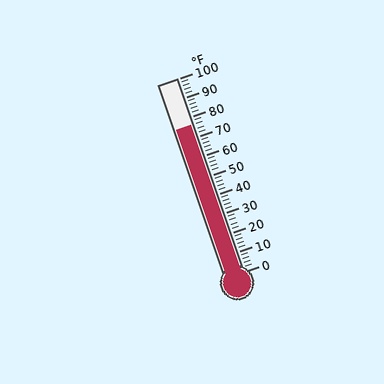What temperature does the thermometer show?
The thermometer shows approximately 76°F.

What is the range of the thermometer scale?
The thermometer scale ranges from 0°F to 100°F.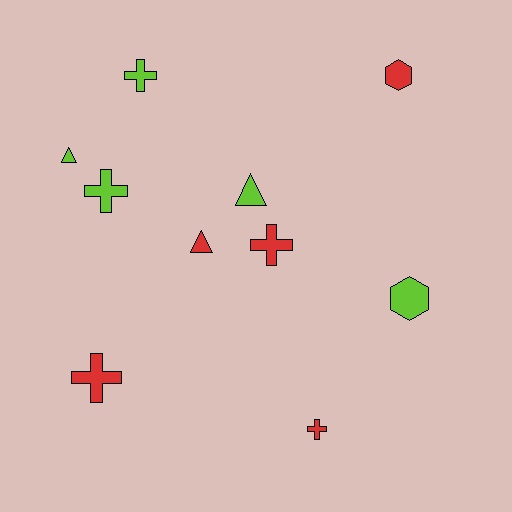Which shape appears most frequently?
Cross, with 5 objects.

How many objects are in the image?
There are 10 objects.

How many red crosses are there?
There are 3 red crosses.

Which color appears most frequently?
Red, with 5 objects.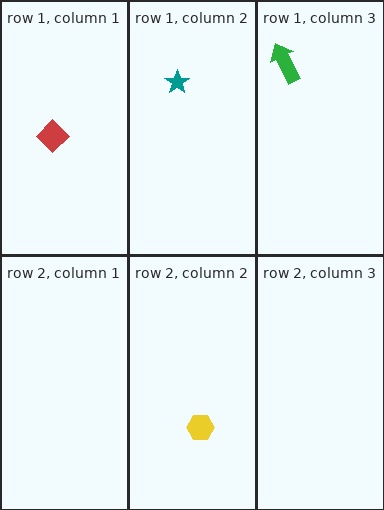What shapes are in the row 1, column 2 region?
The teal star.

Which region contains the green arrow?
The row 1, column 3 region.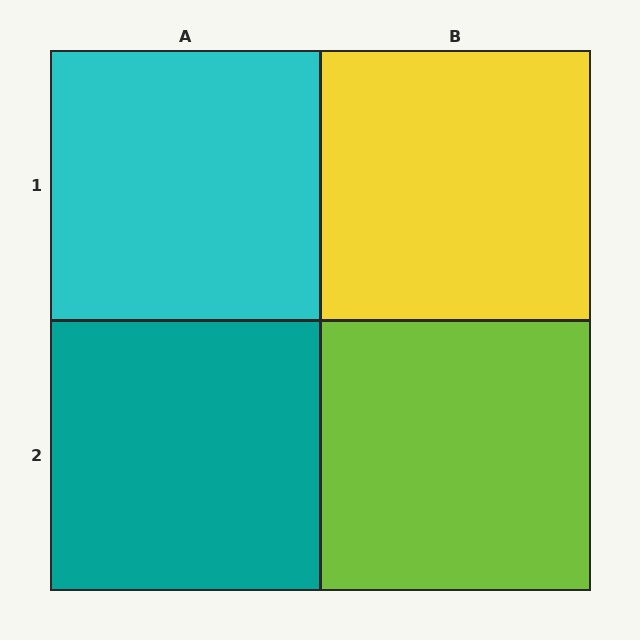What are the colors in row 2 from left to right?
Teal, lime.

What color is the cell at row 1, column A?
Cyan.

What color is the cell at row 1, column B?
Yellow.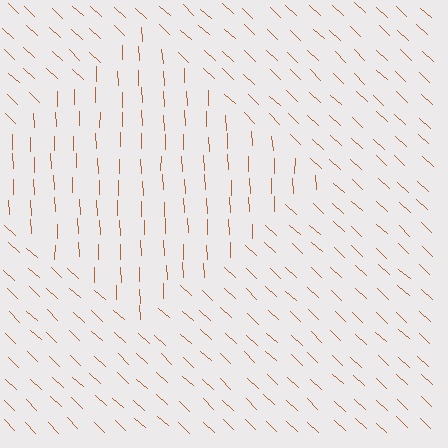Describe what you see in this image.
The image is filled with small brown line segments. A diamond region in the image has lines oriented differently from the surrounding lines, creating a visible texture boundary.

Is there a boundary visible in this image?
Yes, there is a texture boundary formed by a change in line orientation.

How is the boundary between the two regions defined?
The boundary is defined purely by a change in line orientation (approximately 45 degrees difference). All lines are the same color and thickness.